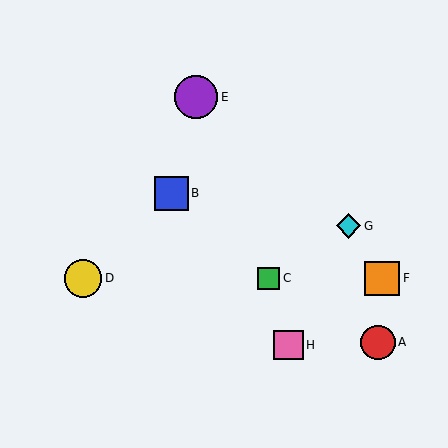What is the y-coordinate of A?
Object A is at y≈342.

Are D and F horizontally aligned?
Yes, both are at y≈278.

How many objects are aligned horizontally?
3 objects (C, D, F) are aligned horizontally.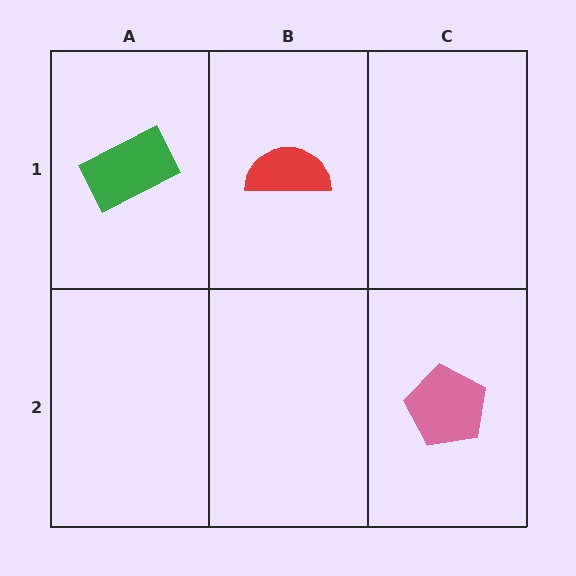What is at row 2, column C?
A pink pentagon.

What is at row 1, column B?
A red semicircle.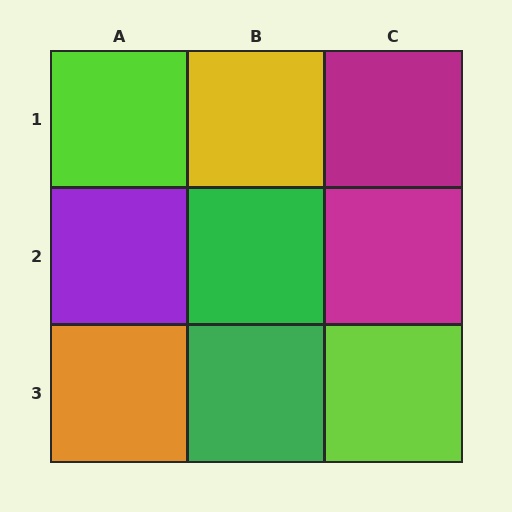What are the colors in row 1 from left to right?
Lime, yellow, magenta.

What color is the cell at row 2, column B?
Green.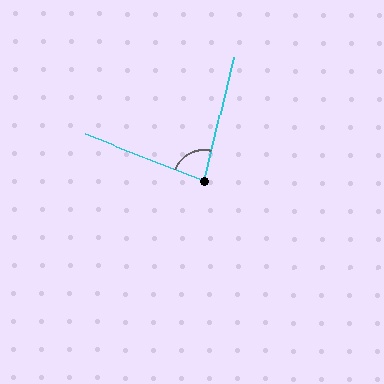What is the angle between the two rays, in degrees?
Approximately 82 degrees.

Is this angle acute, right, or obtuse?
It is acute.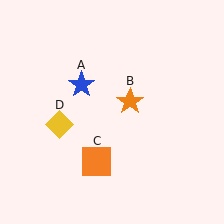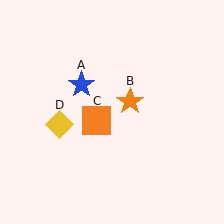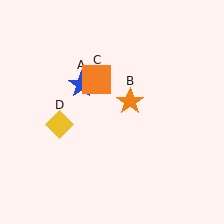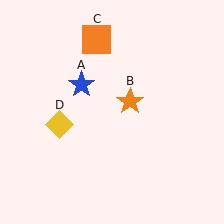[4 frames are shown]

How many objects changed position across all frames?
1 object changed position: orange square (object C).